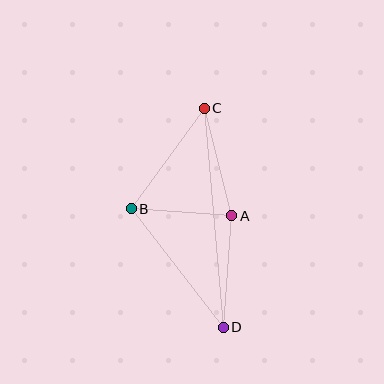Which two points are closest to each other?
Points A and B are closest to each other.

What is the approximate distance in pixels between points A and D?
The distance between A and D is approximately 112 pixels.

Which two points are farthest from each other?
Points C and D are farthest from each other.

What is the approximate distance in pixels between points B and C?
The distance between B and C is approximately 124 pixels.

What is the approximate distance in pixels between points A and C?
The distance between A and C is approximately 111 pixels.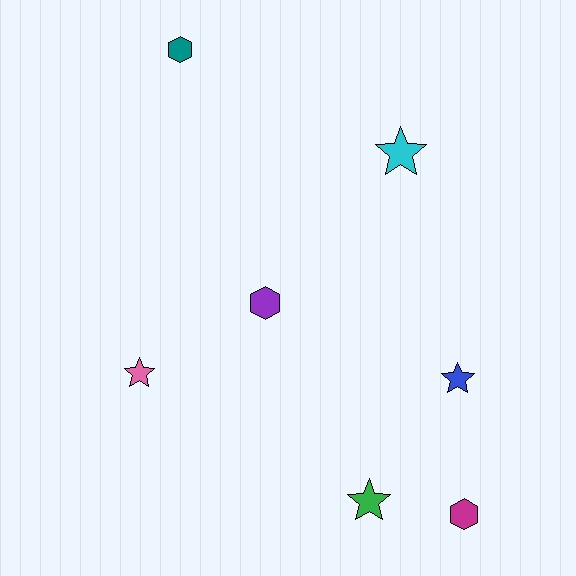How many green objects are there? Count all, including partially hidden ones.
There is 1 green object.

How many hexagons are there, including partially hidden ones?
There are 3 hexagons.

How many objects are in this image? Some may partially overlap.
There are 7 objects.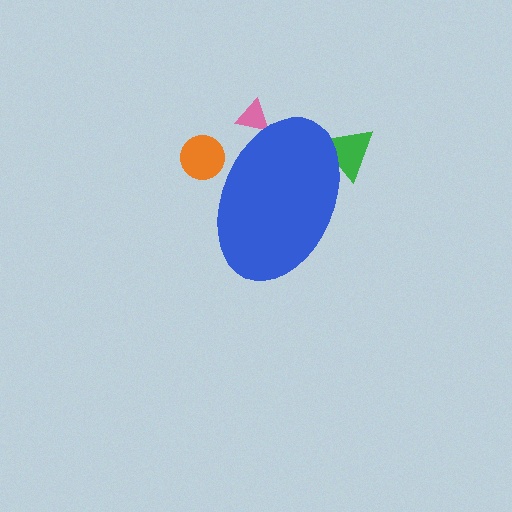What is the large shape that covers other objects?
A blue ellipse.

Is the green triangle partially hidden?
Yes, the green triangle is partially hidden behind the blue ellipse.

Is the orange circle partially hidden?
Yes, the orange circle is partially hidden behind the blue ellipse.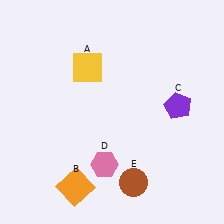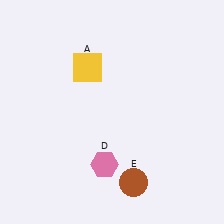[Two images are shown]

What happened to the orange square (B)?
The orange square (B) was removed in Image 2. It was in the bottom-left area of Image 1.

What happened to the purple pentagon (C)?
The purple pentagon (C) was removed in Image 2. It was in the top-right area of Image 1.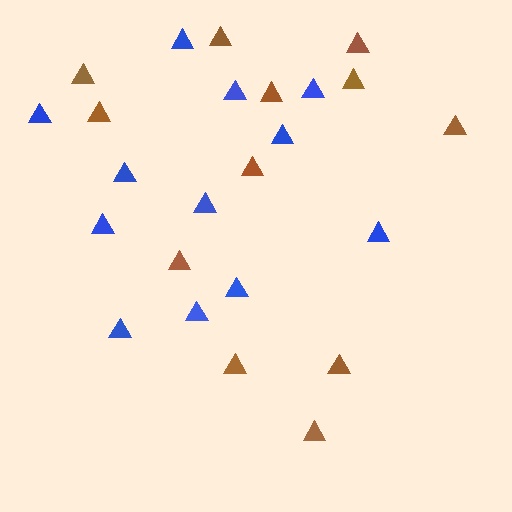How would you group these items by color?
There are 2 groups: one group of brown triangles (12) and one group of blue triangles (12).